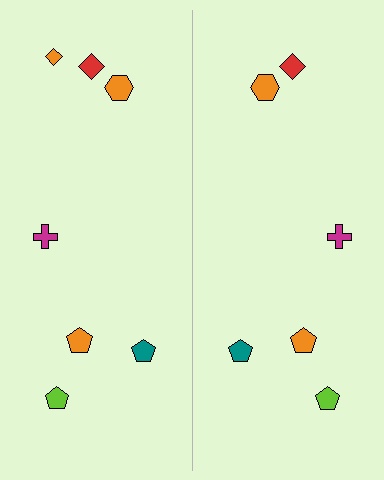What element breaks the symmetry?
A orange diamond is missing from the right side.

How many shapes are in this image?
There are 13 shapes in this image.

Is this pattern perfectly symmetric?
No, the pattern is not perfectly symmetric. A orange diamond is missing from the right side.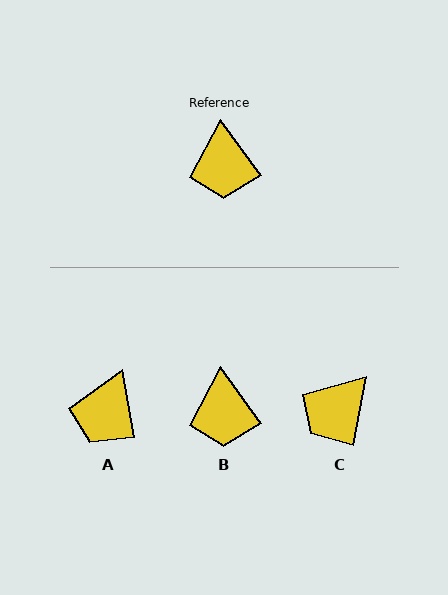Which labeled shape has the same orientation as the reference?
B.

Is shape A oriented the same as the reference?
No, it is off by about 26 degrees.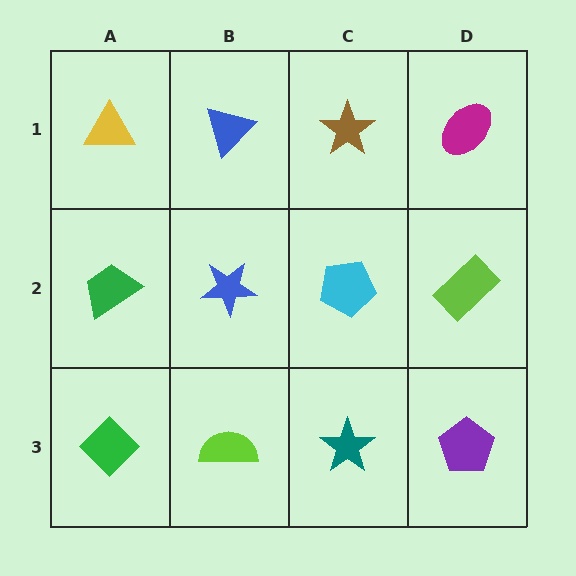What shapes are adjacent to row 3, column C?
A cyan pentagon (row 2, column C), a lime semicircle (row 3, column B), a purple pentagon (row 3, column D).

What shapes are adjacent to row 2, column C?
A brown star (row 1, column C), a teal star (row 3, column C), a blue star (row 2, column B), a lime rectangle (row 2, column D).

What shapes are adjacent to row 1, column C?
A cyan pentagon (row 2, column C), a blue triangle (row 1, column B), a magenta ellipse (row 1, column D).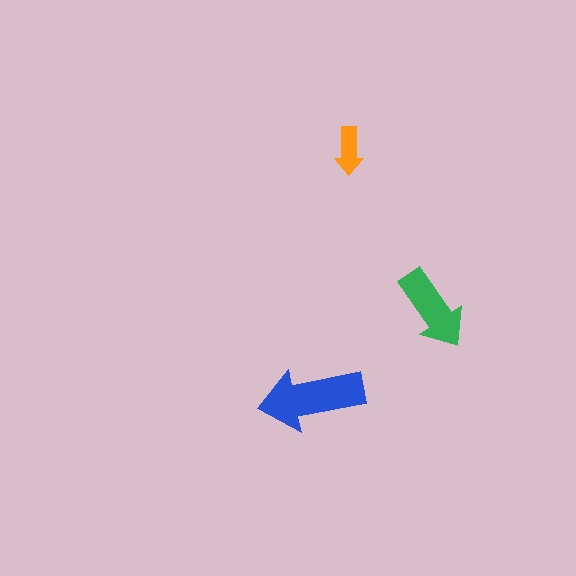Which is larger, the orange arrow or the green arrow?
The green one.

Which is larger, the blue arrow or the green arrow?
The blue one.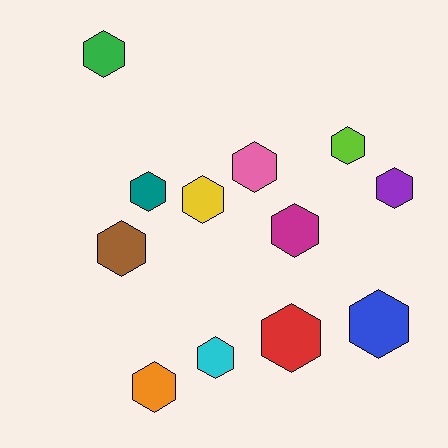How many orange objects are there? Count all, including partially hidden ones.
There is 1 orange object.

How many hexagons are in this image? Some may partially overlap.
There are 12 hexagons.